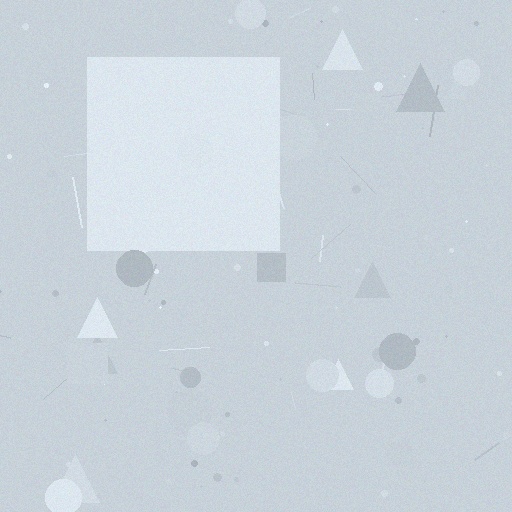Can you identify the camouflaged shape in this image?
The camouflaged shape is a square.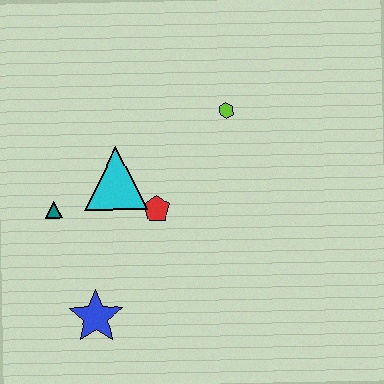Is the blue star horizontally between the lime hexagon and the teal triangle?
Yes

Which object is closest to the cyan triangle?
The red pentagon is closest to the cyan triangle.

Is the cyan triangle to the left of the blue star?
No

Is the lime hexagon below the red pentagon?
No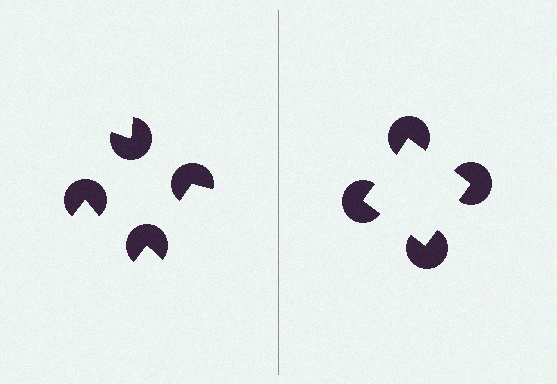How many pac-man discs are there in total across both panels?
8 — 4 on each side.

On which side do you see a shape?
An illusory square appears on the right side. On the left side the wedge cuts are rotated, so no coherent shape forms.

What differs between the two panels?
The pac-man discs are positioned identically on both sides; only the wedge orientations differ. On the right they align to a square; on the left they are misaligned.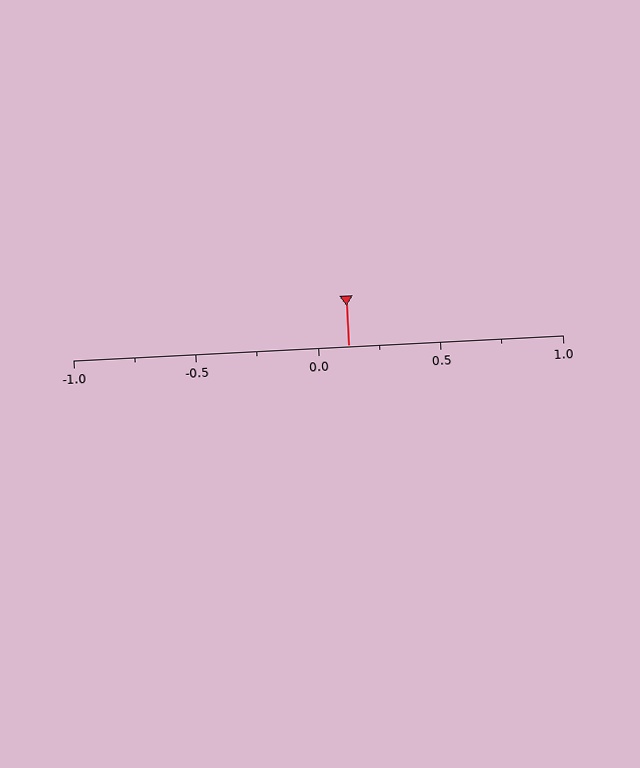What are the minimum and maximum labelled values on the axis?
The axis runs from -1.0 to 1.0.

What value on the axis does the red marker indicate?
The marker indicates approximately 0.12.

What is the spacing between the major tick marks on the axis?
The major ticks are spaced 0.5 apart.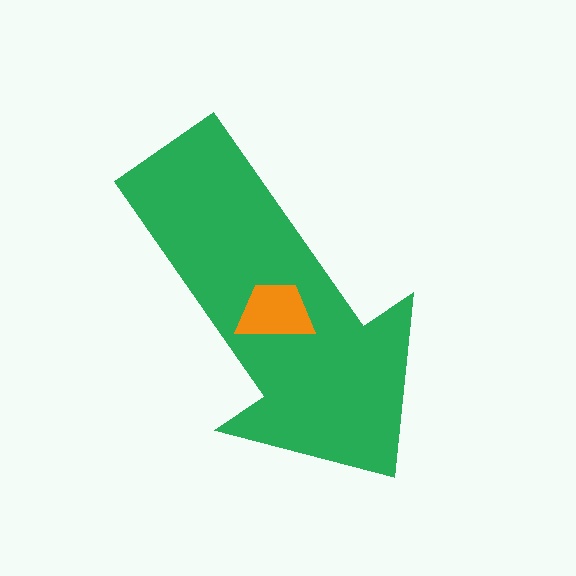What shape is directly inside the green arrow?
The orange trapezoid.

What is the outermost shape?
The green arrow.